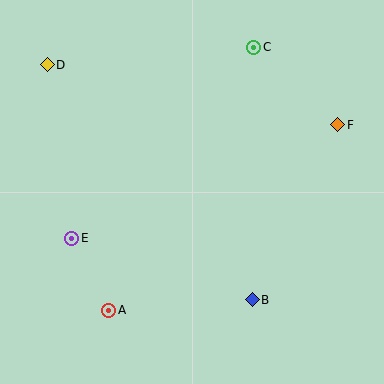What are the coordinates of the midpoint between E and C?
The midpoint between E and C is at (163, 143).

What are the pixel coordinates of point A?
Point A is at (109, 310).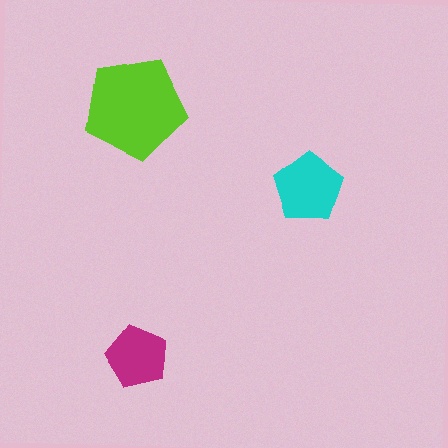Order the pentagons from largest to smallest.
the lime one, the cyan one, the magenta one.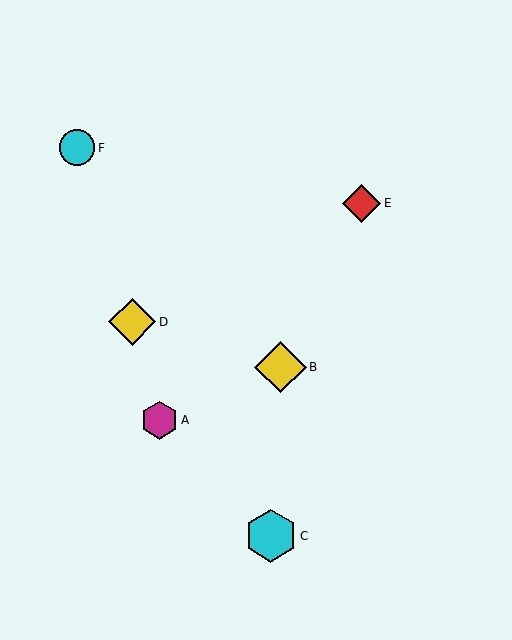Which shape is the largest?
The cyan hexagon (labeled C) is the largest.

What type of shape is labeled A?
Shape A is a magenta hexagon.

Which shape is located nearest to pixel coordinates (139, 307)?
The yellow diamond (labeled D) at (132, 322) is nearest to that location.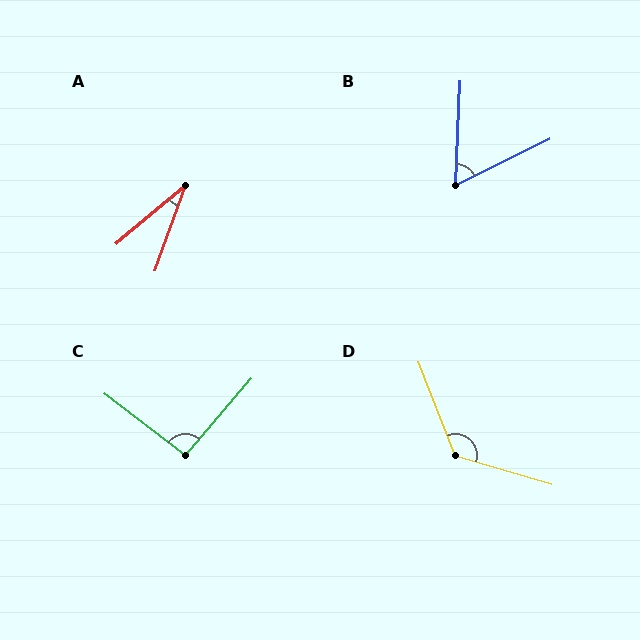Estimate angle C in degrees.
Approximately 93 degrees.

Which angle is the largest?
D, at approximately 128 degrees.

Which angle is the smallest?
A, at approximately 31 degrees.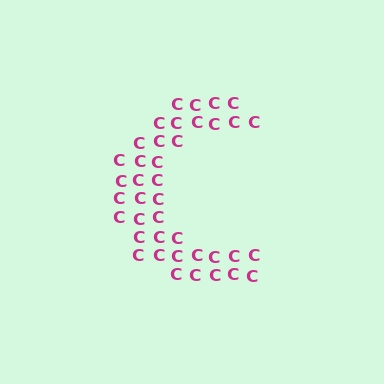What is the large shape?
The large shape is the letter C.